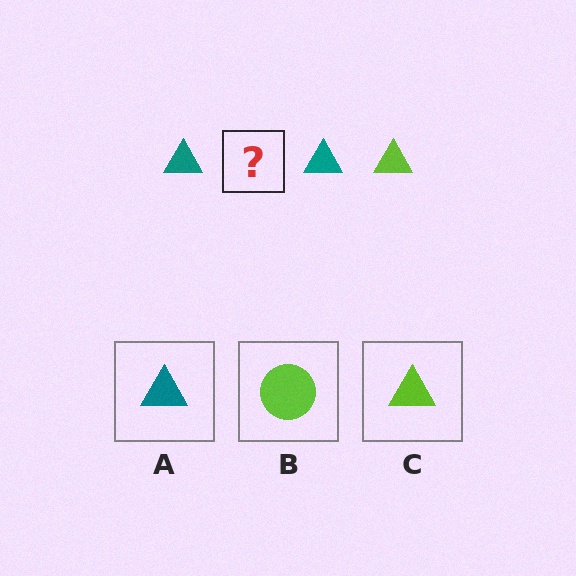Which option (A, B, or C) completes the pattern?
C.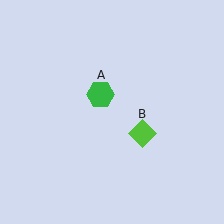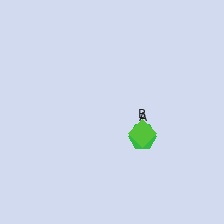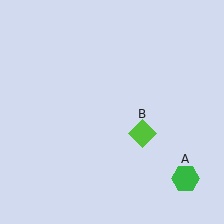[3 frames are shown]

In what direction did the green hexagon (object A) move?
The green hexagon (object A) moved down and to the right.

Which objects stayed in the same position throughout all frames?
Lime diamond (object B) remained stationary.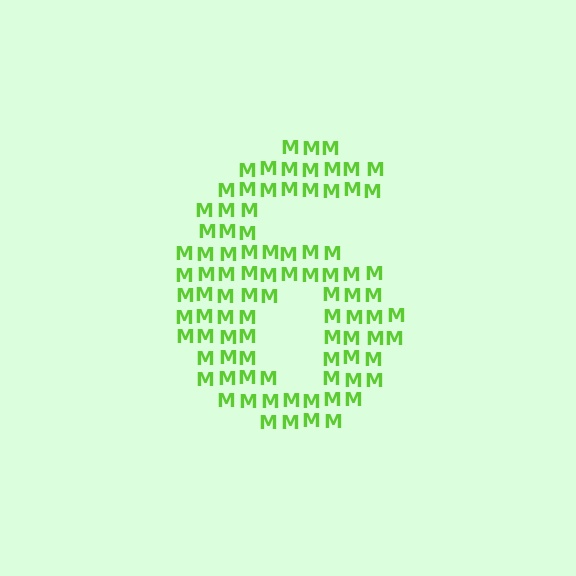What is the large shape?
The large shape is the digit 6.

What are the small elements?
The small elements are letter M's.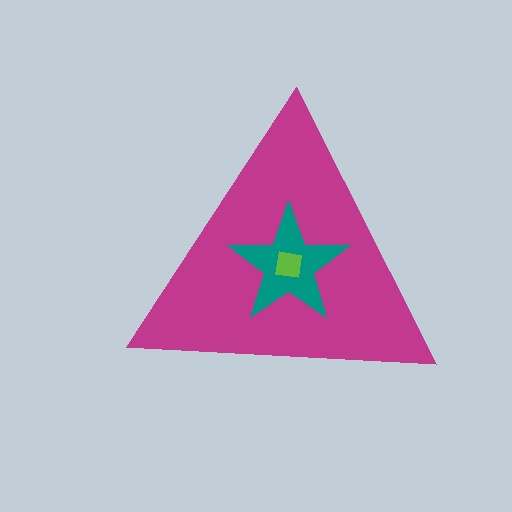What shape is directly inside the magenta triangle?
The teal star.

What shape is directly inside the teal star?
The lime square.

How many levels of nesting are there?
3.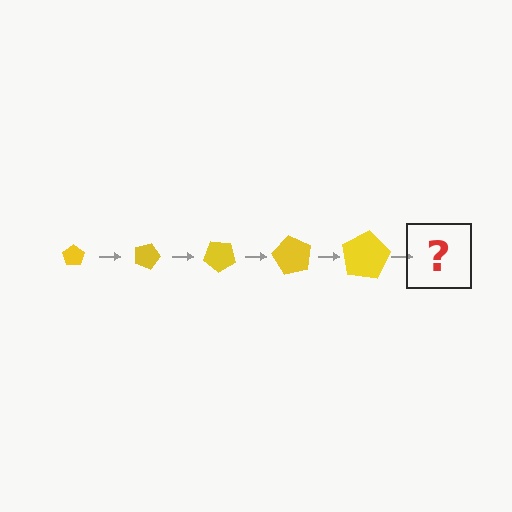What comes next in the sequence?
The next element should be a pentagon, larger than the previous one and rotated 100 degrees from the start.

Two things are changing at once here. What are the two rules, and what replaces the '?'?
The two rules are that the pentagon grows larger each step and it rotates 20 degrees each step. The '?' should be a pentagon, larger than the previous one and rotated 100 degrees from the start.